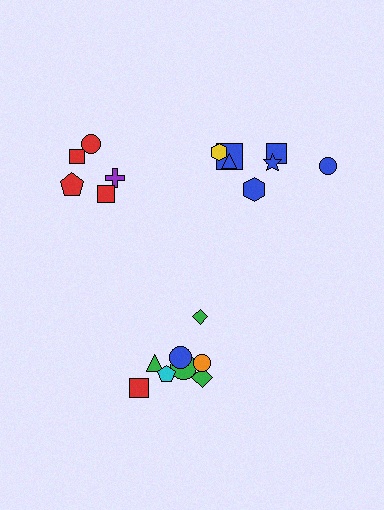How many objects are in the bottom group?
There are 8 objects.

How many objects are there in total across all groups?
There are 20 objects.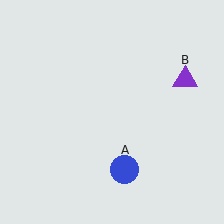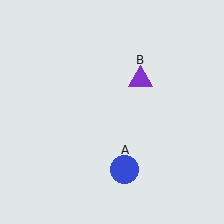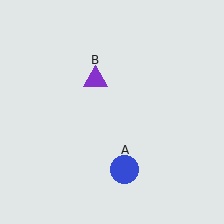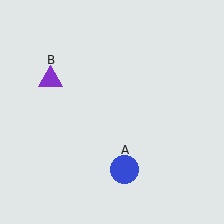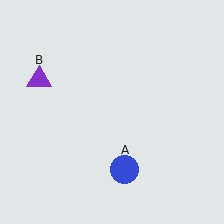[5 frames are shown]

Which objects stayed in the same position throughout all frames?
Blue circle (object A) remained stationary.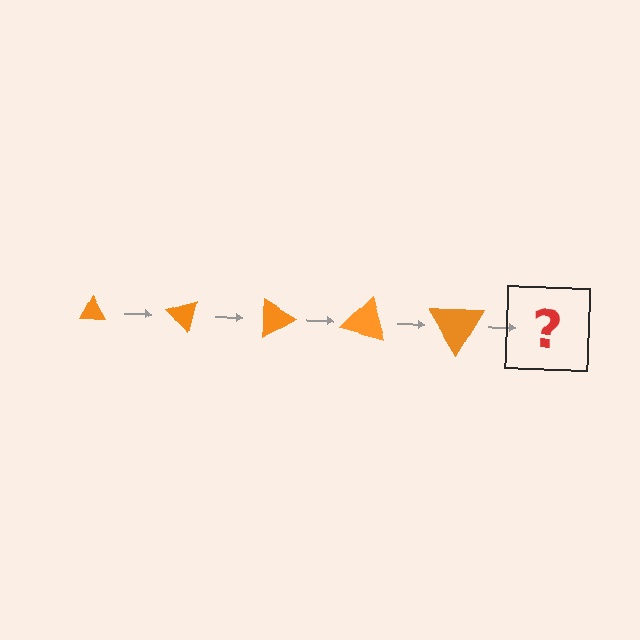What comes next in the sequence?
The next element should be a triangle, larger than the previous one and rotated 225 degrees from the start.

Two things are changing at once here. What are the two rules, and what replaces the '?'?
The two rules are that the triangle grows larger each step and it rotates 45 degrees each step. The '?' should be a triangle, larger than the previous one and rotated 225 degrees from the start.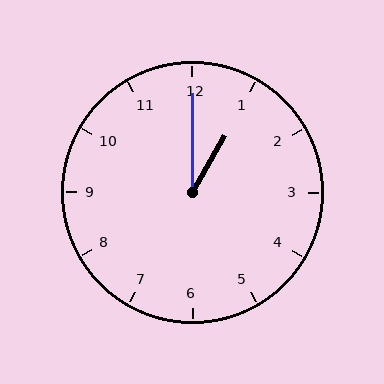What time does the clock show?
1:00.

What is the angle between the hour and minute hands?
Approximately 30 degrees.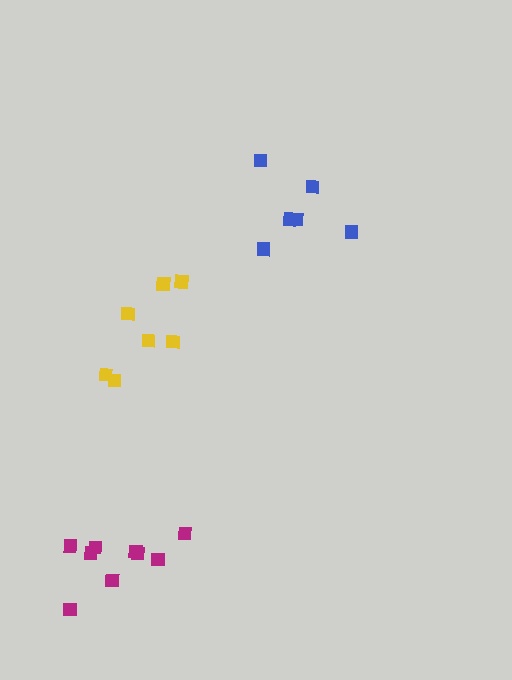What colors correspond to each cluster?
The clusters are colored: yellow, blue, magenta.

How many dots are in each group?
Group 1: 7 dots, Group 2: 6 dots, Group 3: 9 dots (22 total).